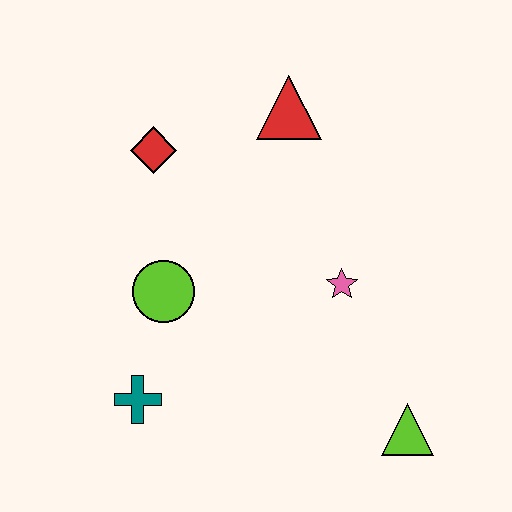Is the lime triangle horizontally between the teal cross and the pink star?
No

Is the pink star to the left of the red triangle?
No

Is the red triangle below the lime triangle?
No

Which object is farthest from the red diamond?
The lime triangle is farthest from the red diamond.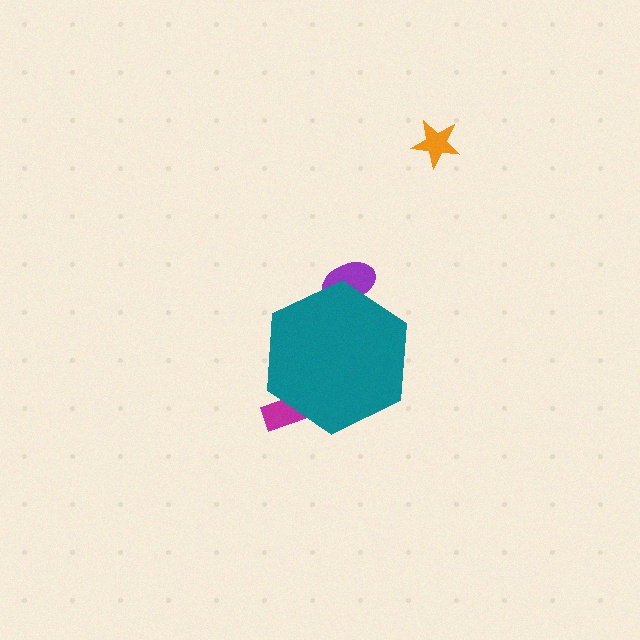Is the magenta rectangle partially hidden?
Yes, the magenta rectangle is partially hidden behind the teal hexagon.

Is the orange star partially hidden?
No, the orange star is fully visible.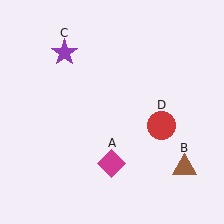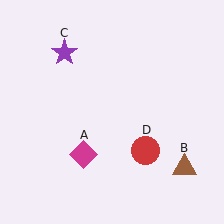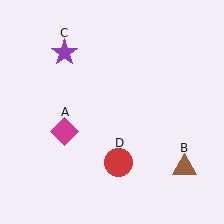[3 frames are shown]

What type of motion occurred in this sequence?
The magenta diamond (object A), red circle (object D) rotated clockwise around the center of the scene.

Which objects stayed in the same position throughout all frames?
Brown triangle (object B) and purple star (object C) remained stationary.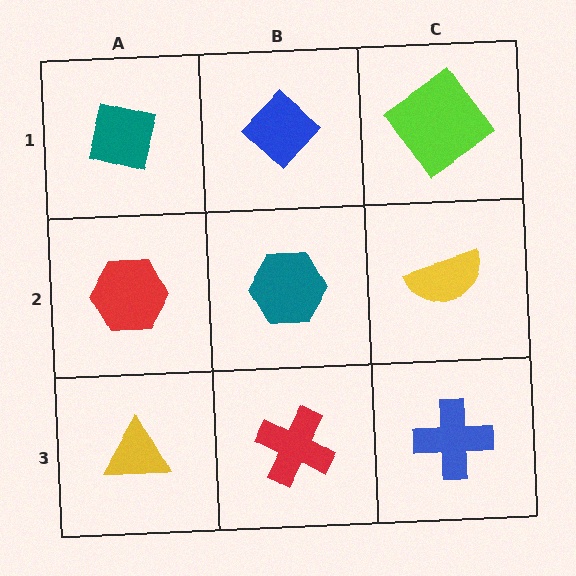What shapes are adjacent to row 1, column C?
A yellow semicircle (row 2, column C), a blue diamond (row 1, column B).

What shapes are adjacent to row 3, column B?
A teal hexagon (row 2, column B), a yellow triangle (row 3, column A), a blue cross (row 3, column C).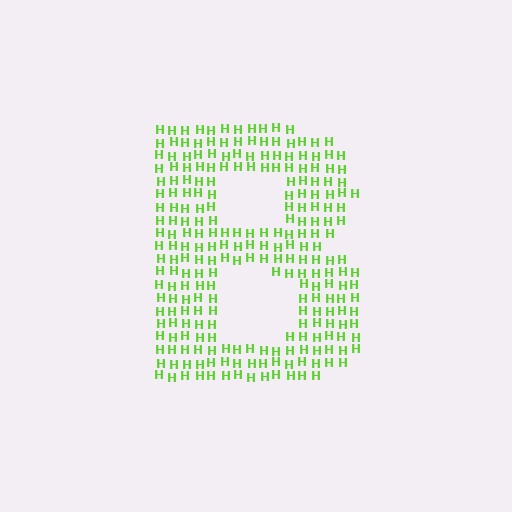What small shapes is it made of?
It is made of small letter H's.